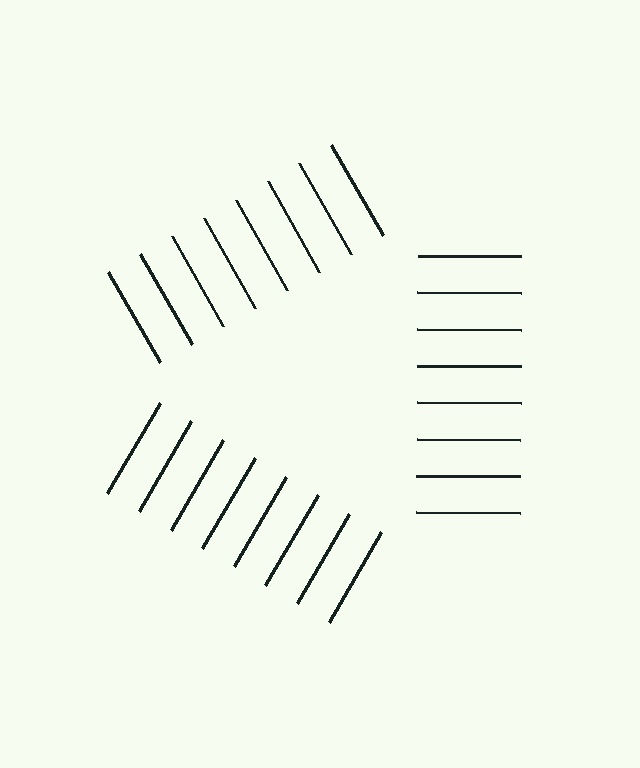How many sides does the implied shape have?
3 sides — the line-ends trace a triangle.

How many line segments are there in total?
24 — 8 along each of the 3 edges.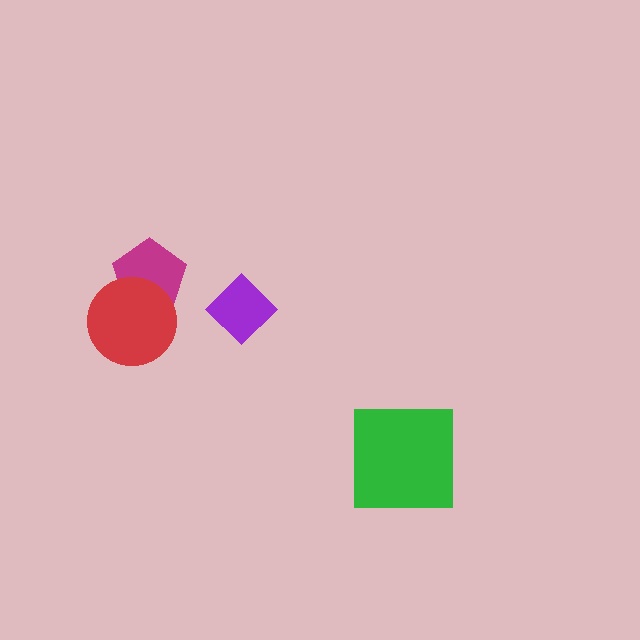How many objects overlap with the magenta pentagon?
1 object overlaps with the magenta pentagon.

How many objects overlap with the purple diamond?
0 objects overlap with the purple diamond.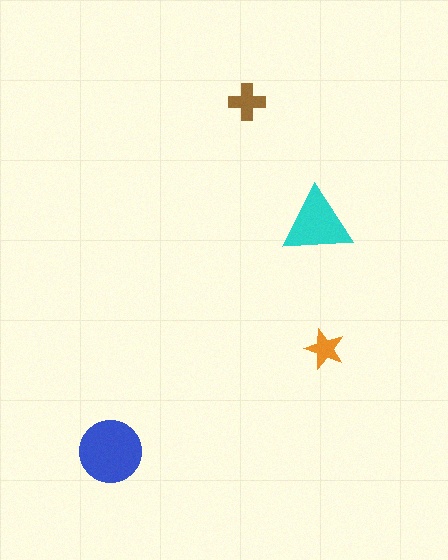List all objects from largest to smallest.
The blue circle, the cyan triangle, the brown cross, the orange star.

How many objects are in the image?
There are 4 objects in the image.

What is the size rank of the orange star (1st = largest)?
4th.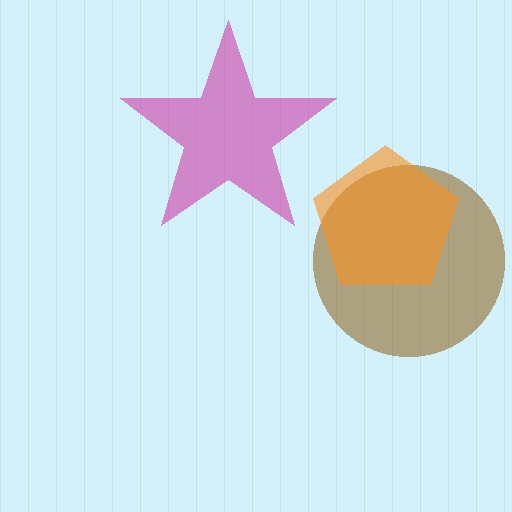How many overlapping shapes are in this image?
There are 3 overlapping shapes in the image.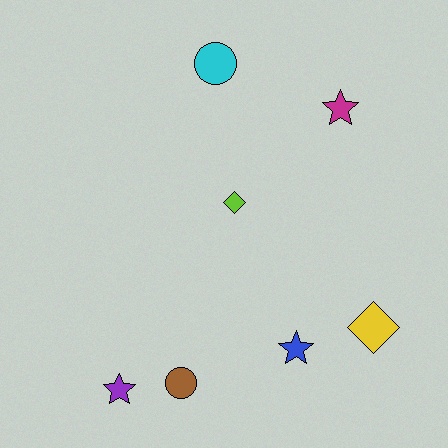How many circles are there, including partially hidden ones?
There are 2 circles.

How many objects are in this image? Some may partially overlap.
There are 7 objects.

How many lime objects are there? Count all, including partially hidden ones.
There is 1 lime object.